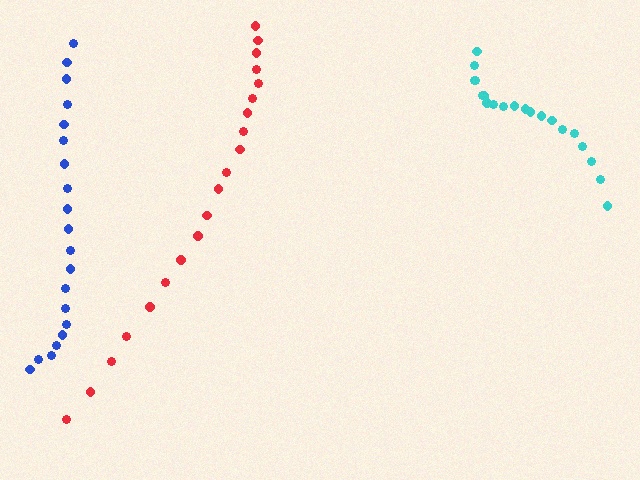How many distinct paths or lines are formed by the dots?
There are 3 distinct paths.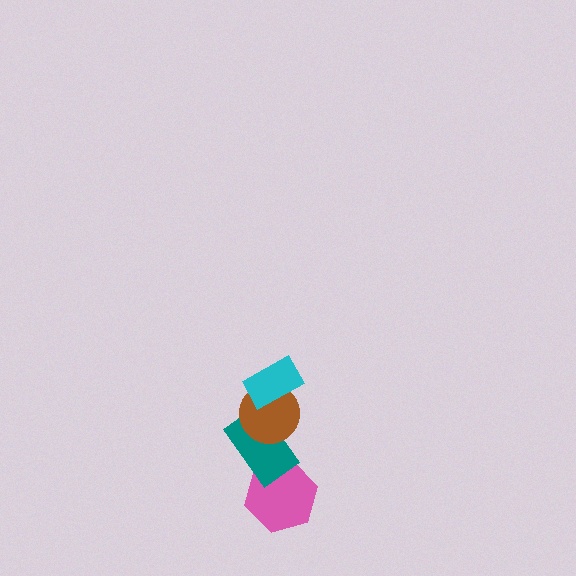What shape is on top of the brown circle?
The cyan rectangle is on top of the brown circle.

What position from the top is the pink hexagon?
The pink hexagon is 4th from the top.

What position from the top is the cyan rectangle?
The cyan rectangle is 1st from the top.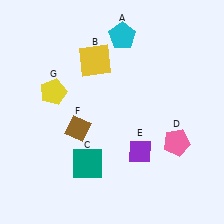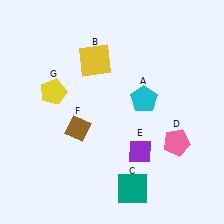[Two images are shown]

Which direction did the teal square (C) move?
The teal square (C) moved right.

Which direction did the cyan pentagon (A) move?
The cyan pentagon (A) moved down.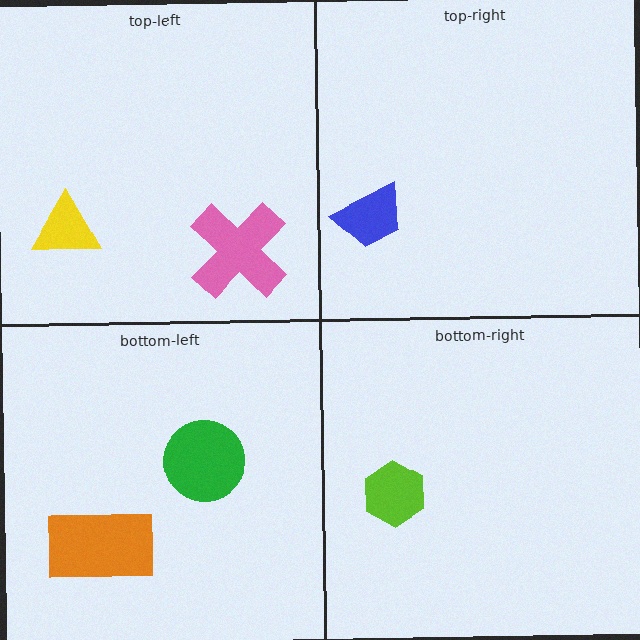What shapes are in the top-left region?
The pink cross, the yellow triangle.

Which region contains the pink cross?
The top-left region.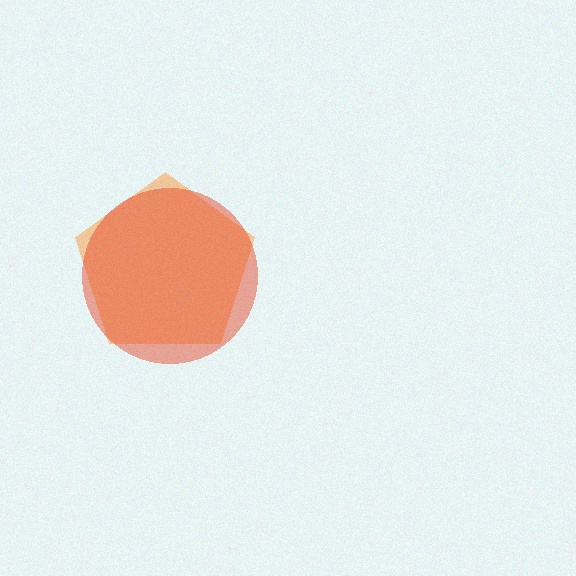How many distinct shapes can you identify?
There are 2 distinct shapes: an orange pentagon, a red circle.